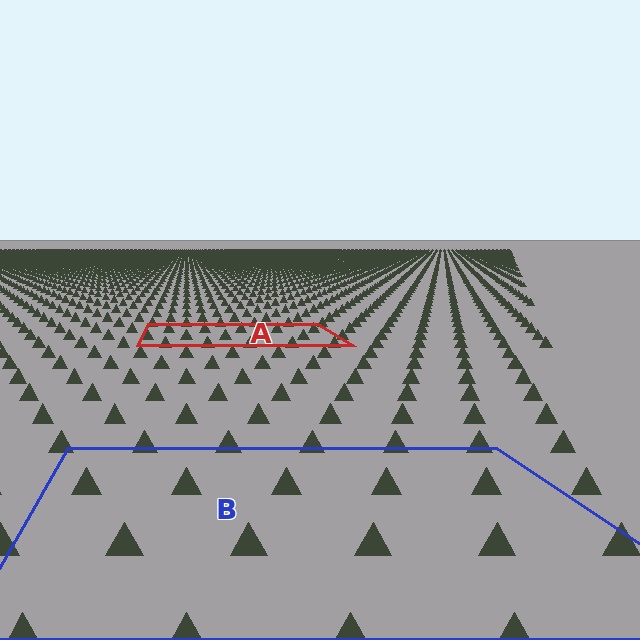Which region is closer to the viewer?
Region B is closer. The texture elements there are larger and more spread out.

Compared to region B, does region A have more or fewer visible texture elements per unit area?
Region A has more texture elements per unit area — they are packed more densely because it is farther away.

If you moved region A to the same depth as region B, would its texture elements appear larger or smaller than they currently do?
They would appear larger. At a closer depth, the same texture elements are projected at a bigger on-screen size.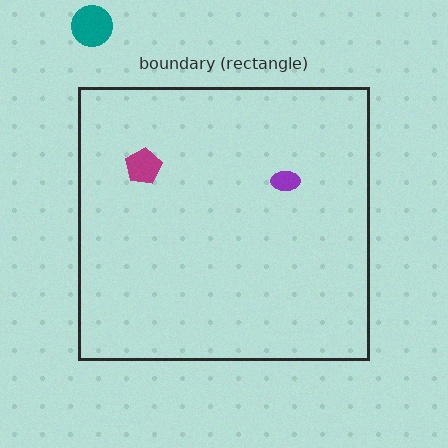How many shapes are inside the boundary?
2 inside, 1 outside.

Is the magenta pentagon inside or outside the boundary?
Inside.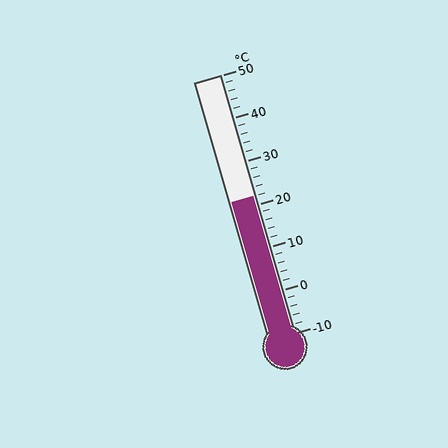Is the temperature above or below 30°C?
The temperature is below 30°C.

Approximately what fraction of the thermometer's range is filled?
The thermometer is filled to approximately 55% of its range.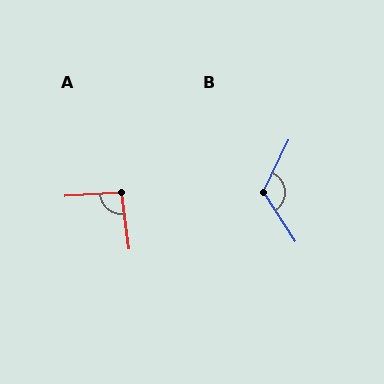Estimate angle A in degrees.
Approximately 94 degrees.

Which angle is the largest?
B, at approximately 121 degrees.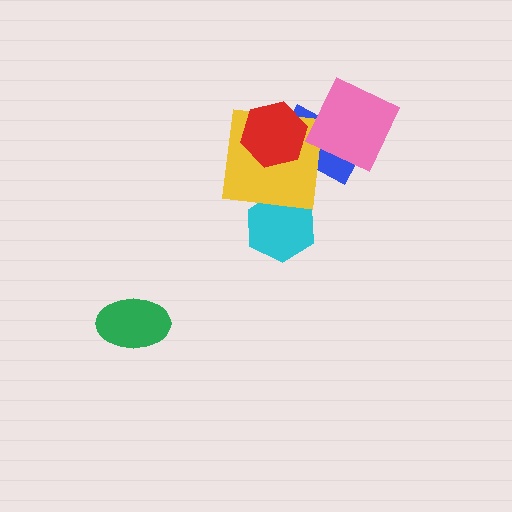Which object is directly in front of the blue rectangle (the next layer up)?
The yellow square is directly in front of the blue rectangle.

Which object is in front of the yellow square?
The red hexagon is in front of the yellow square.